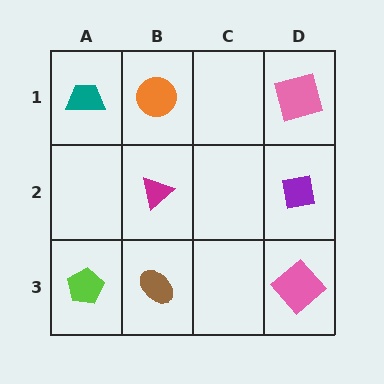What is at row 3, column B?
A brown ellipse.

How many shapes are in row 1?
3 shapes.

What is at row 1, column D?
A pink square.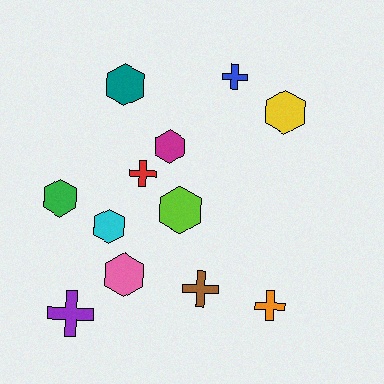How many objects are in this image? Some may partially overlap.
There are 12 objects.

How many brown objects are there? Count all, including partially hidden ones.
There is 1 brown object.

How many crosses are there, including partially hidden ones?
There are 5 crosses.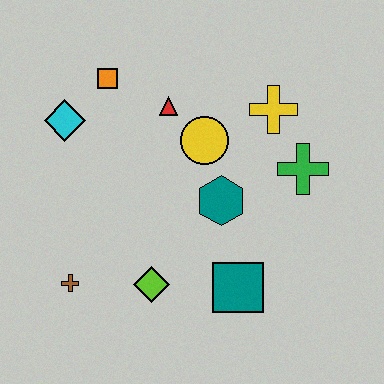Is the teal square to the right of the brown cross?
Yes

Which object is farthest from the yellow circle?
The brown cross is farthest from the yellow circle.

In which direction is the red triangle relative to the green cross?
The red triangle is to the left of the green cross.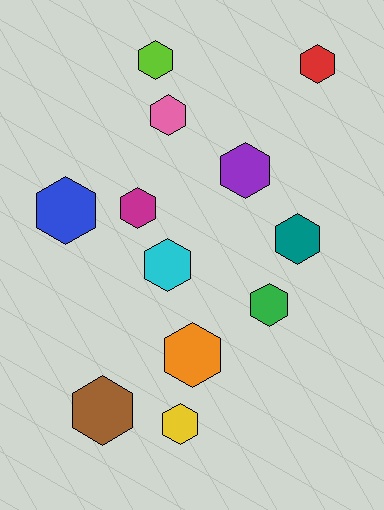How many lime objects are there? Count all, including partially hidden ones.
There is 1 lime object.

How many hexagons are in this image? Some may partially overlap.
There are 12 hexagons.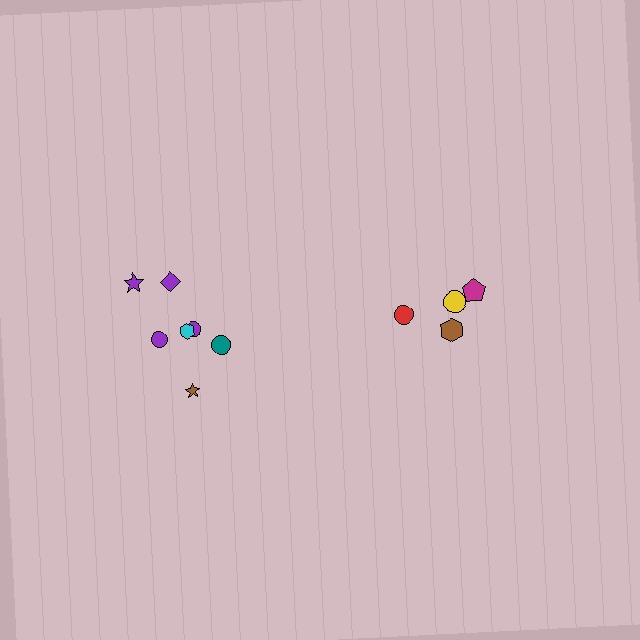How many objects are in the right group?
There are 4 objects.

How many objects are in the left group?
There are 7 objects.